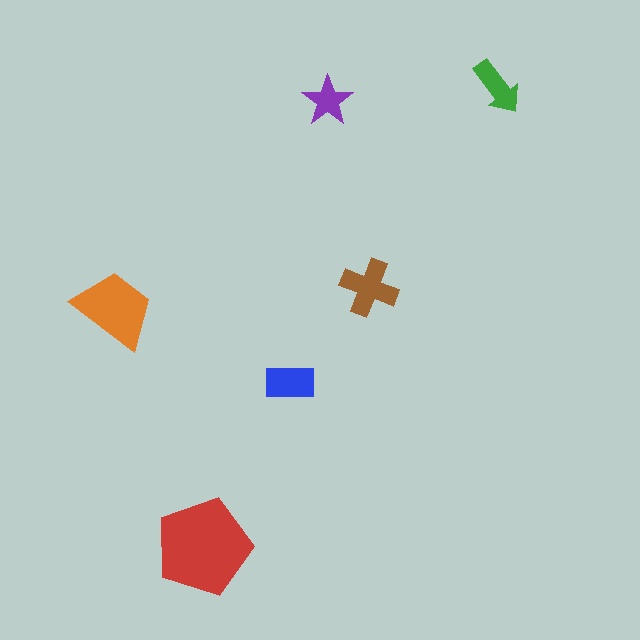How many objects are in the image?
There are 6 objects in the image.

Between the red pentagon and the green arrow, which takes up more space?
The red pentagon.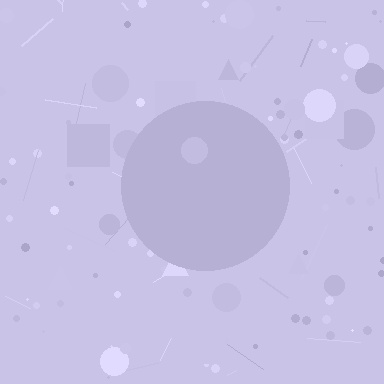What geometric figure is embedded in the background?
A circle is embedded in the background.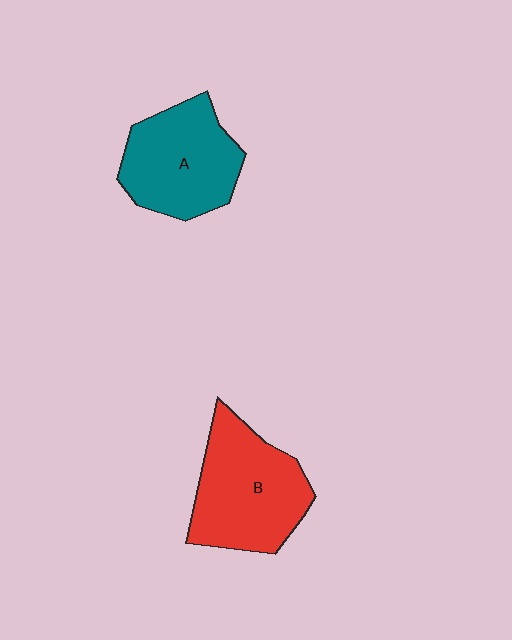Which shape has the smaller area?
Shape A (teal).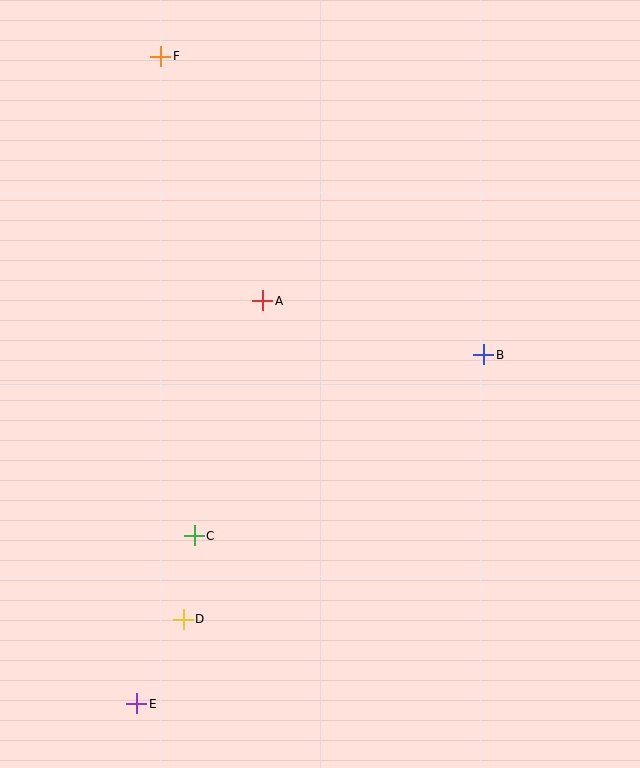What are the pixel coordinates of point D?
Point D is at (183, 619).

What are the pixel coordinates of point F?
Point F is at (161, 56).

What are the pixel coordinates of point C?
Point C is at (194, 536).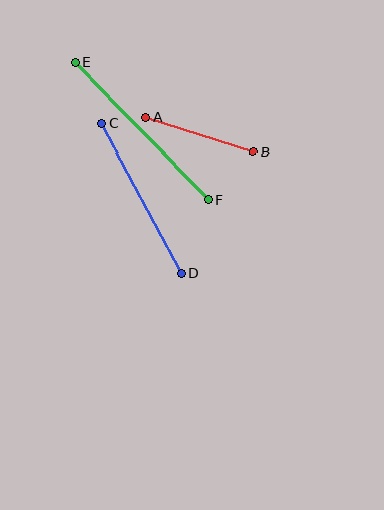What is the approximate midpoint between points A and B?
The midpoint is at approximately (199, 135) pixels.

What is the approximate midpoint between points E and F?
The midpoint is at approximately (142, 131) pixels.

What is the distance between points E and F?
The distance is approximately 192 pixels.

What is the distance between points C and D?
The distance is approximately 170 pixels.